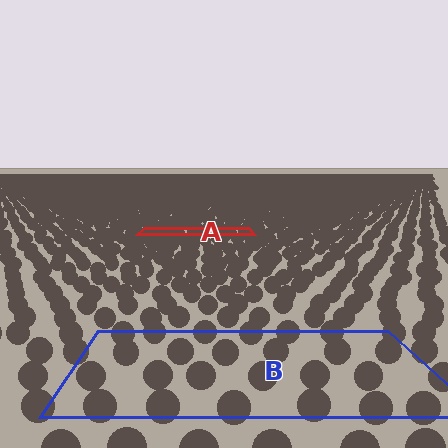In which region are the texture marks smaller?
The texture marks are smaller in region A, because it is farther away.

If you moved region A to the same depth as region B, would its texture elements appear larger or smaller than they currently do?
They would appear larger. At a closer depth, the same texture elements are projected at a bigger on-screen size.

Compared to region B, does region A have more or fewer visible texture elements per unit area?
Region A has more texture elements per unit area — they are packed more densely because it is farther away.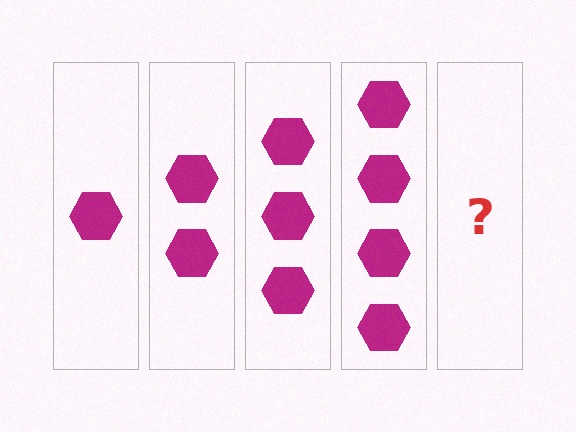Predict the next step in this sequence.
The next step is 5 hexagons.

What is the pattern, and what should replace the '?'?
The pattern is that each step adds one more hexagon. The '?' should be 5 hexagons.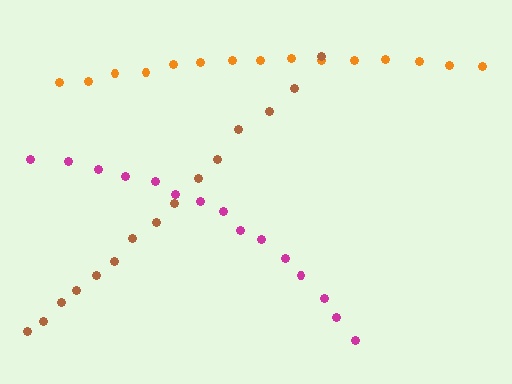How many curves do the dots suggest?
There are 3 distinct paths.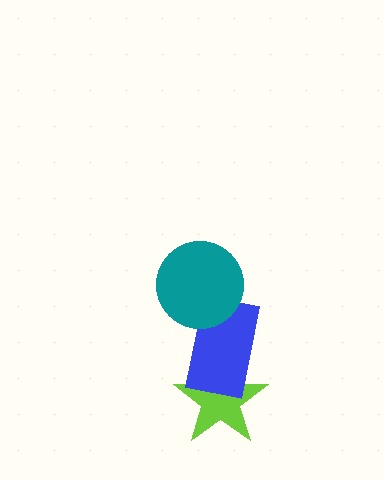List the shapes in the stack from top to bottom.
From top to bottom: the teal circle, the blue rectangle, the lime star.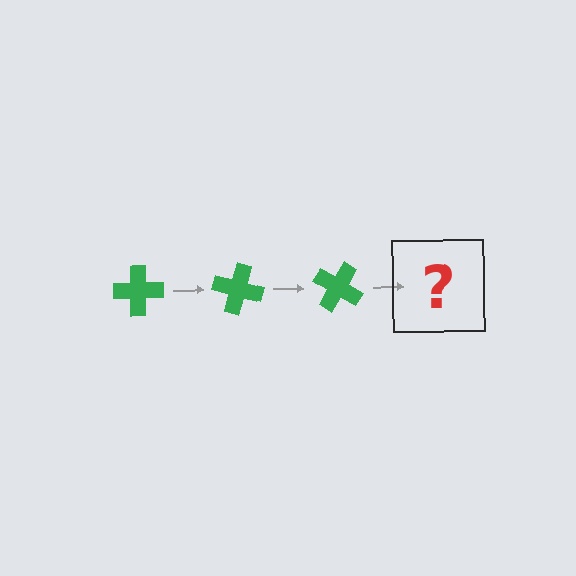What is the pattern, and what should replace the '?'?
The pattern is that the cross rotates 15 degrees each step. The '?' should be a green cross rotated 45 degrees.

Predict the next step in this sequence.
The next step is a green cross rotated 45 degrees.